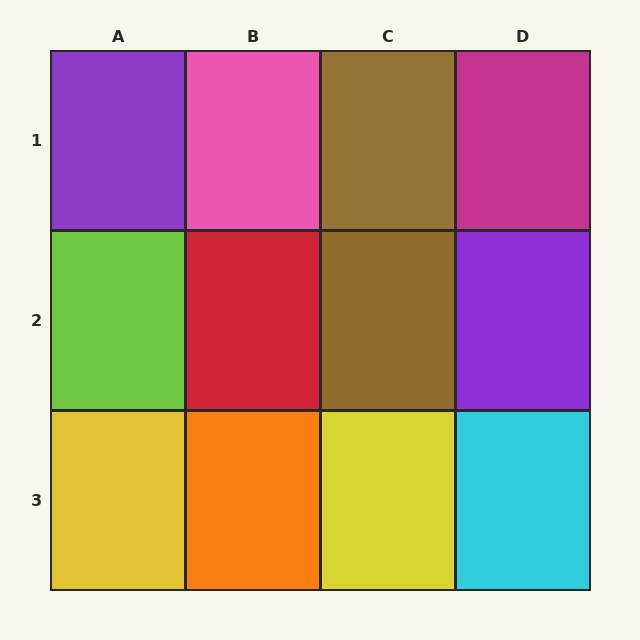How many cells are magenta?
1 cell is magenta.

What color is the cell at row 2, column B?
Red.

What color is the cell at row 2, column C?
Brown.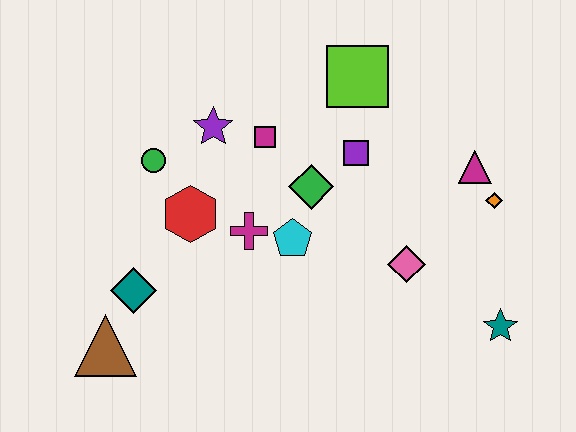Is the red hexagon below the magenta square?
Yes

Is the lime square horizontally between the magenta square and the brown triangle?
No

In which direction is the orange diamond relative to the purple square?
The orange diamond is to the right of the purple square.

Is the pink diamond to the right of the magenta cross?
Yes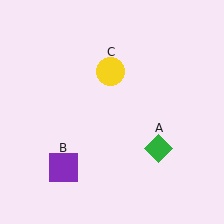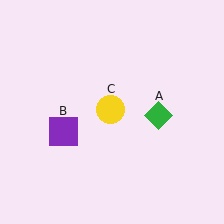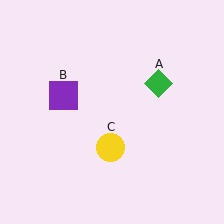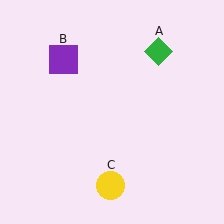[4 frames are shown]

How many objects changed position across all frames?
3 objects changed position: green diamond (object A), purple square (object B), yellow circle (object C).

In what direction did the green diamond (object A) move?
The green diamond (object A) moved up.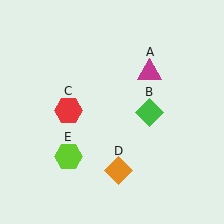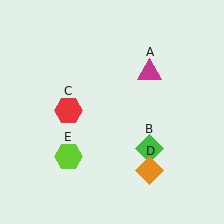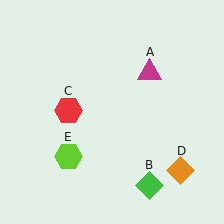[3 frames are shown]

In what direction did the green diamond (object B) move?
The green diamond (object B) moved down.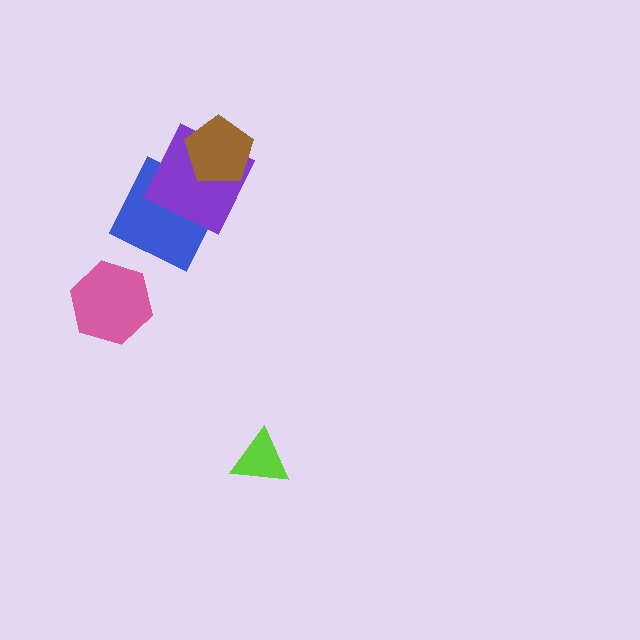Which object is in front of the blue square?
The purple square is in front of the blue square.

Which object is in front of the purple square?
The brown pentagon is in front of the purple square.